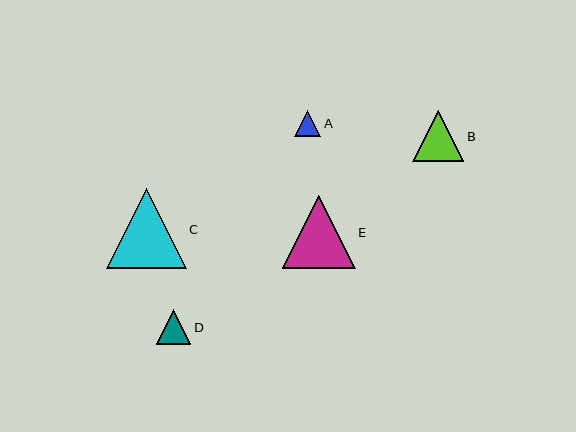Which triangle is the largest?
Triangle C is the largest with a size of approximately 80 pixels.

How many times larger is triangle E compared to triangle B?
Triangle E is approximately 1.4 times the size of triangle B.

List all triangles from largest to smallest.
From largest to smallest: C, E, B, D, A.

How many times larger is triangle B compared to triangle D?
Triangle B is approximately 1.5 times the size of triangle D.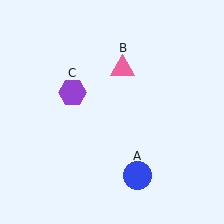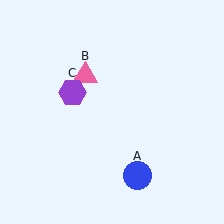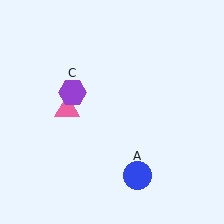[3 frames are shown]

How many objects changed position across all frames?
1 object changed position: pink triangle (object B).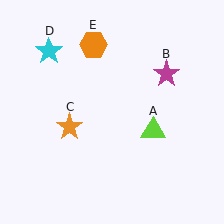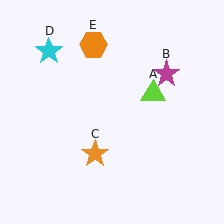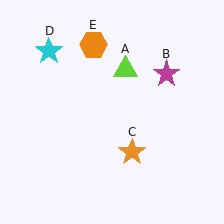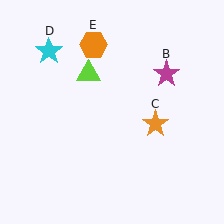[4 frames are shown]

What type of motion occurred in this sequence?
The lime triangle (object A), orange star (object C) rotated counterclockwise around the center of the scene.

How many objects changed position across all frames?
2 objects changed position: lime triangle (object A), orange star (object C).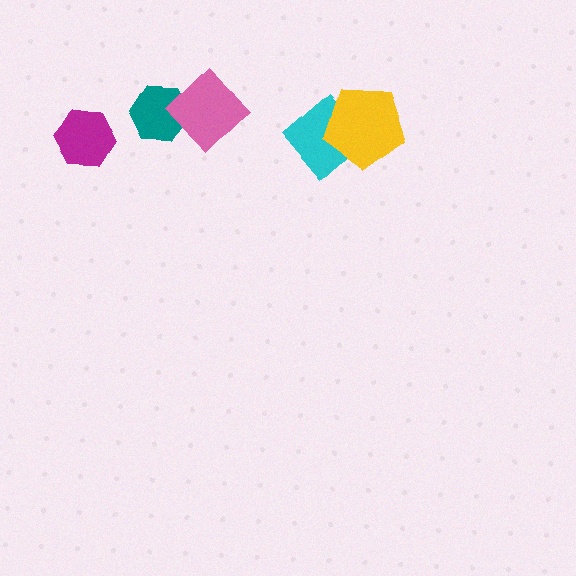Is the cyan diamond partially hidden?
Yes, it is partially covered by another shape.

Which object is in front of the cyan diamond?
The yellow pentagon is in front of the cyan diamond.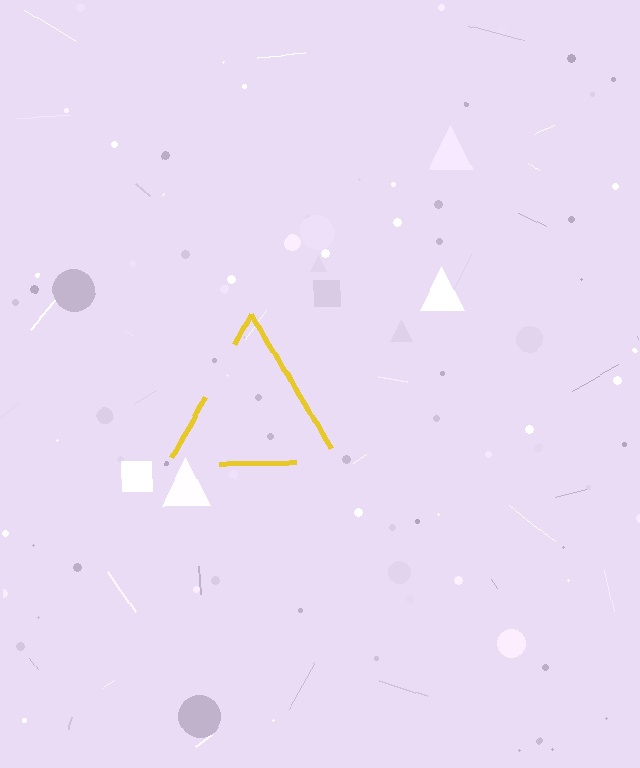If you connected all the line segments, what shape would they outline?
They would outline a triangle.